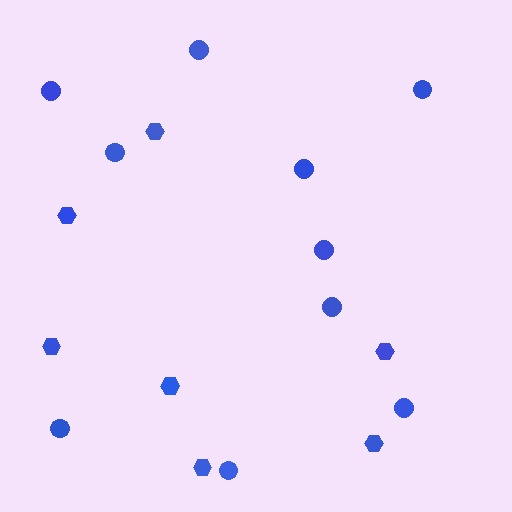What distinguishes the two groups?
There are 2 groups: one group of hexagons (7) and one group of circles (10).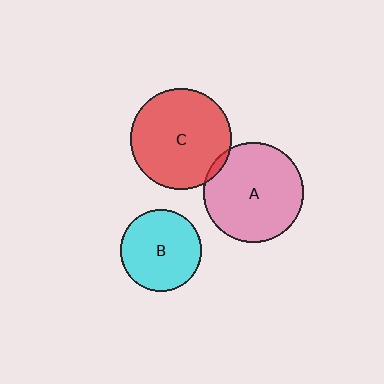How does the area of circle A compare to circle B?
Approximately 1.5 times.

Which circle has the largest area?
Circle C (red).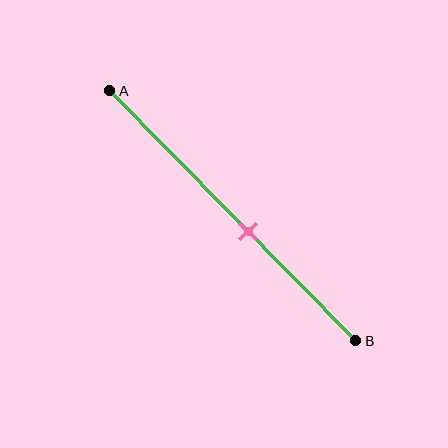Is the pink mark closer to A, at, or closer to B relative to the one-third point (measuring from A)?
The pink mark is closer to point B than the one-third point of segment AB.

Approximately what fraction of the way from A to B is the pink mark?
The pink mark is approximately 55% of the way from A to B.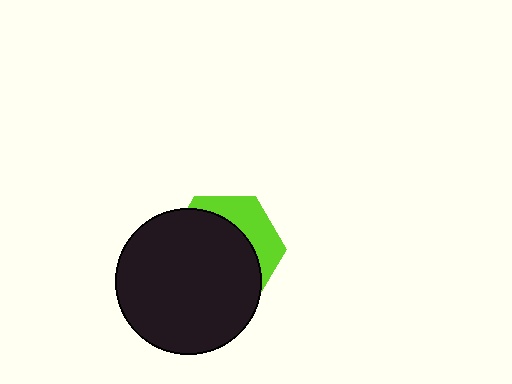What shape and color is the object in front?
The object in front is a black circle.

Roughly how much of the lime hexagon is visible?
A small part of it is visible (roughly 31%).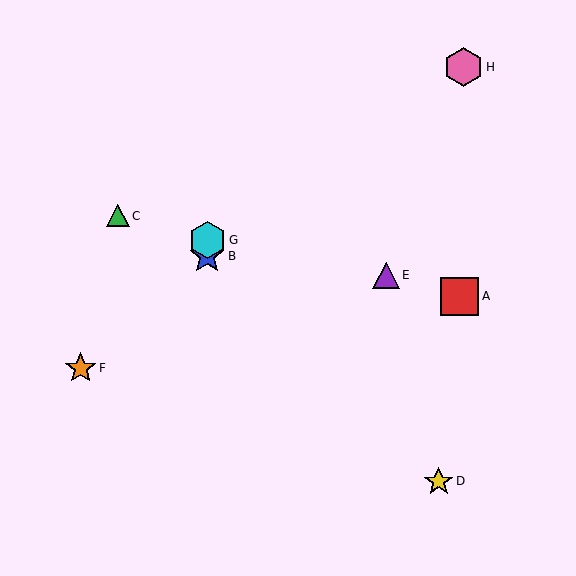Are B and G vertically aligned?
Yes, both are at x≈207.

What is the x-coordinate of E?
Object E is at x≈386.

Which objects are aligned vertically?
Objects B, G are aligned vertically.